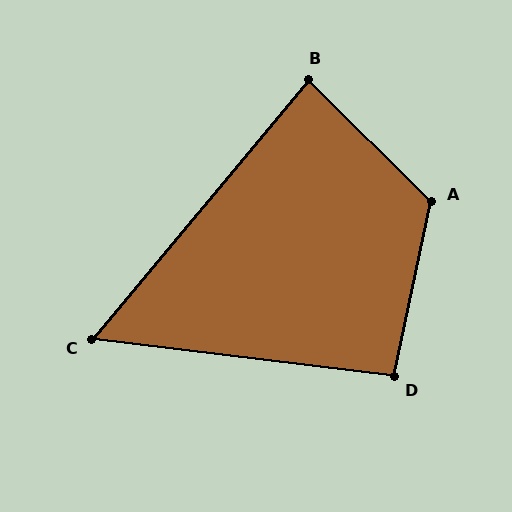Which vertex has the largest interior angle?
A, at approximately 123 degrees.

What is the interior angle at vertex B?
Approximately 85 degrees (approximately right).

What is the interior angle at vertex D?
Approximately 95 degrees (approximately right).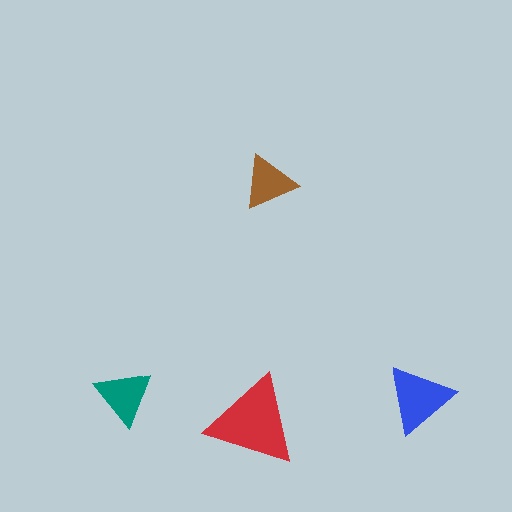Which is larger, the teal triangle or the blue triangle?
The blue one.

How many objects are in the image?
There are 4 objects in the image.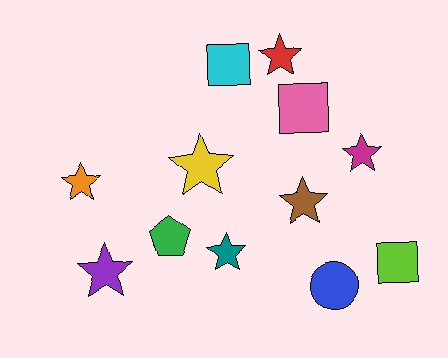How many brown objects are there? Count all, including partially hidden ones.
There is 1 brown object.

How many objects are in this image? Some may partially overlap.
There are 12 objects.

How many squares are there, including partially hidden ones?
There are 3 squares.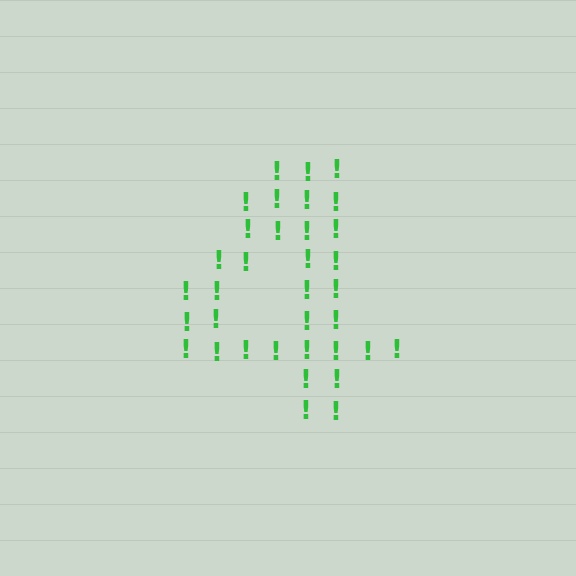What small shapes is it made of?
It is made of small exclamation marks.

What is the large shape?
The large shape is the digit 4.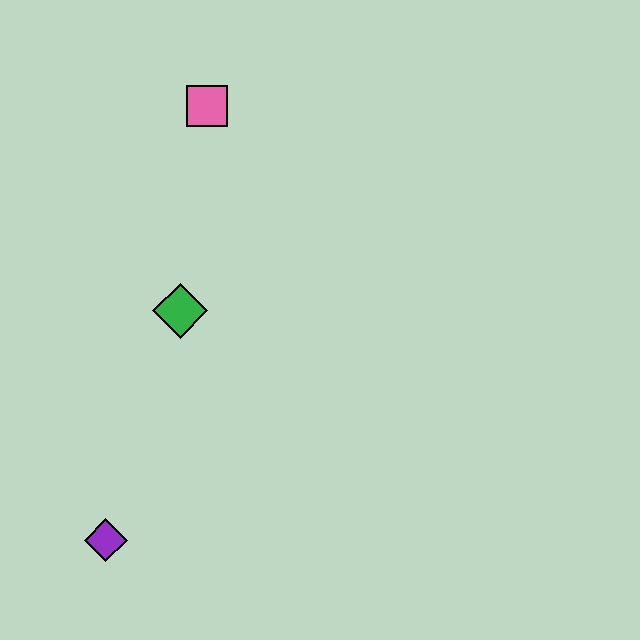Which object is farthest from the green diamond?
The purple diamond is farthest from the green diamond.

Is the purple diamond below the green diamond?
Yes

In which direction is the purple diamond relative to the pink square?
The purple diamond is below the pink square.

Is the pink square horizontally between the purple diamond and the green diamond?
No